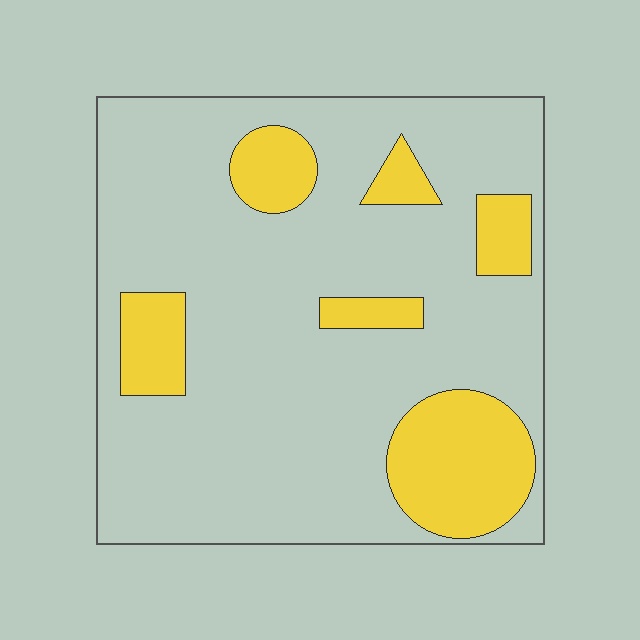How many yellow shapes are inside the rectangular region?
6.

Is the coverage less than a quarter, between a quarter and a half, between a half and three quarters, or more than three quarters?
Less than a quarter.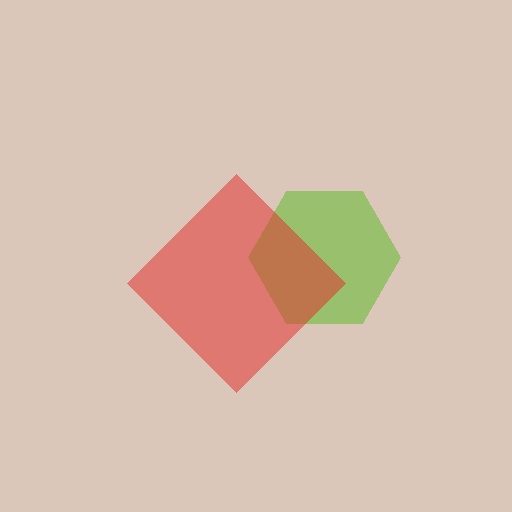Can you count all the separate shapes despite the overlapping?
Yes, there are 2 separate shapes.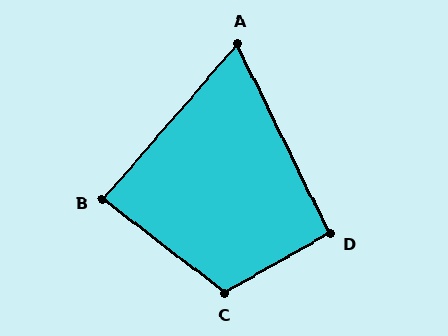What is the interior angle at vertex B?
Approximately 87 degrees (approximately right).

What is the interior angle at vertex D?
Approximately 93 degrees (approximately right).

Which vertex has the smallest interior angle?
A, at approximately 67 degrees.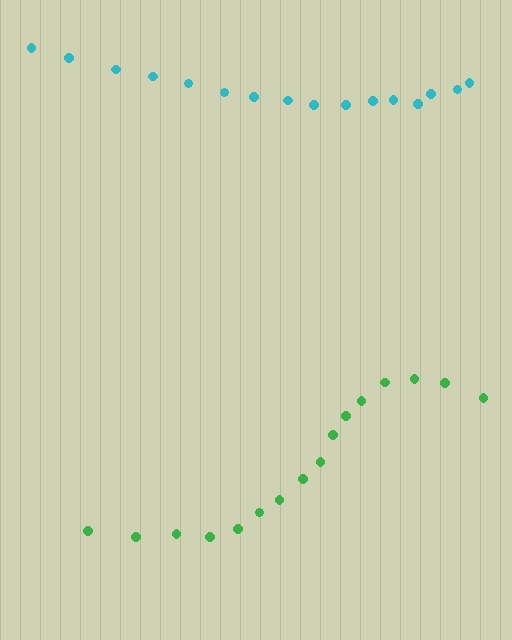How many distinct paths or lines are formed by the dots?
There are 2 distinct paths.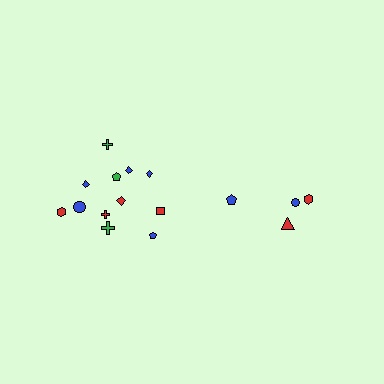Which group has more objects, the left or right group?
The left group.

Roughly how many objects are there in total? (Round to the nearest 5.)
Roughly 15 objects in total.